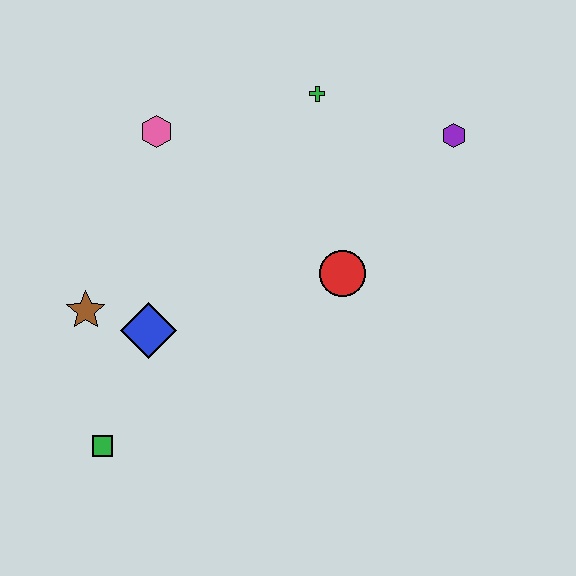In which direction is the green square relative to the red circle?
The green square is to the left of the red circle.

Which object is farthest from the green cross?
The green square is farthest from the green cross.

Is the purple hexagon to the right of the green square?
Yes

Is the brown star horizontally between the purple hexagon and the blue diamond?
No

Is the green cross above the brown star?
Yes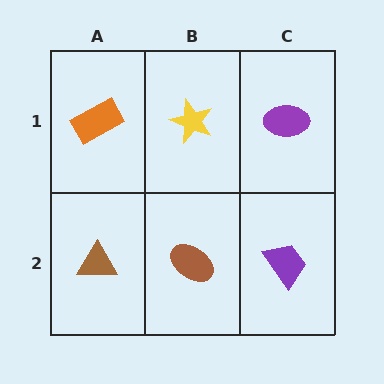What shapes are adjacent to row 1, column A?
A brown triangle (row 2, column A), a yellow star (row 1, column B).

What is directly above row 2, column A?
An orange rectangle.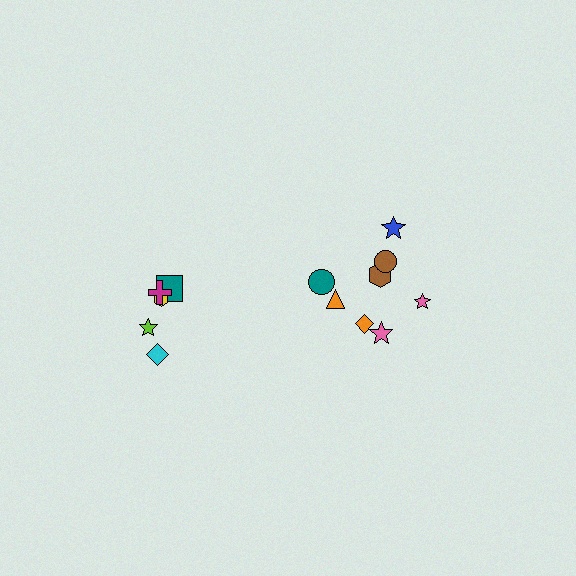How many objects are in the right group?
There are 8 objects.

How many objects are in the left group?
There are 5 objects.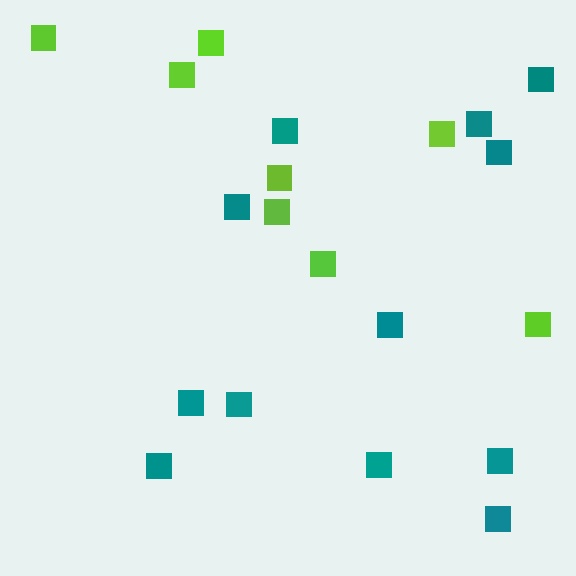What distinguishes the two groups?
There are 2 groups: one group of lime squares (8) and one group of teal squares (12).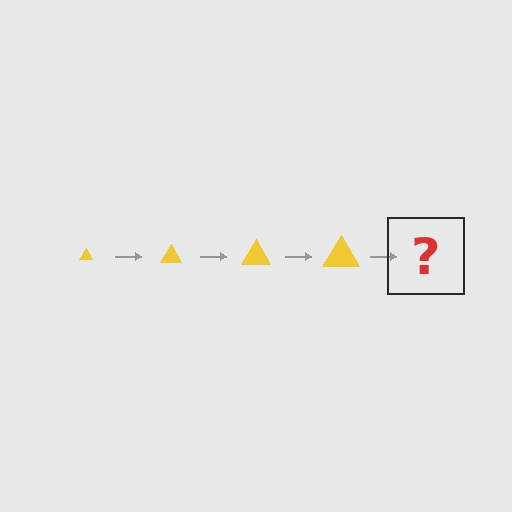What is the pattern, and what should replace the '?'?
The pattern is that the triangle gets progressively larger each step. The '?' should be a yellow triangle, larger than the previous one.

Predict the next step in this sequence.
The next step is a yellow triangle, larger than the previous one.